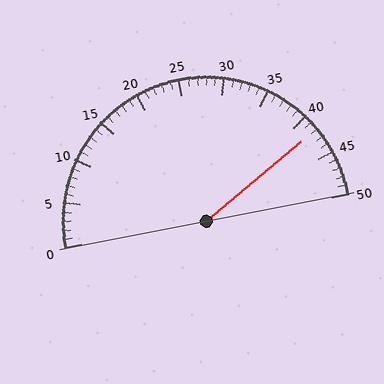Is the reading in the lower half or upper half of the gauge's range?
The reading is in the upper half of the range (0 to 50).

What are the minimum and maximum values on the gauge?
The gauge ranges from 0 to 50.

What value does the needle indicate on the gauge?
The needle indicates approximately 42.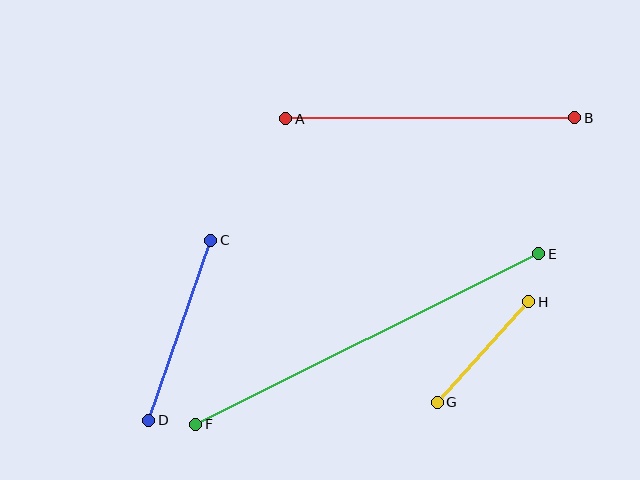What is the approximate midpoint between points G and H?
The midpoint is at approximately (483, 352) pixels.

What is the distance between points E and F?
The distance is approximately 383 pixels.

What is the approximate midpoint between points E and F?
The midpoint is at approximately (367, 339) pixels.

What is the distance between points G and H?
The distance is approximately 136 pixels.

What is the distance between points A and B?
The distance is approximately 289 pixels.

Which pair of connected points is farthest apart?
Points E and F are farthest apart.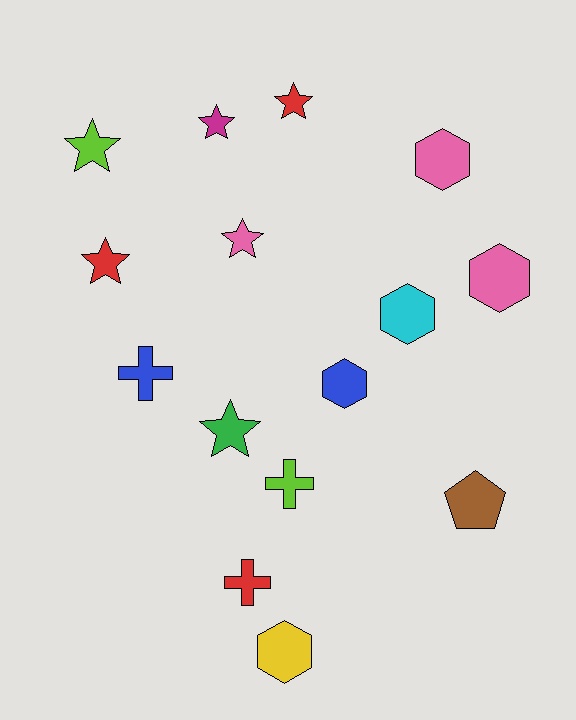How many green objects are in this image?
There is 1 green object.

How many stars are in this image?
There are 6 stars.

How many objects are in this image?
There are 15 objects.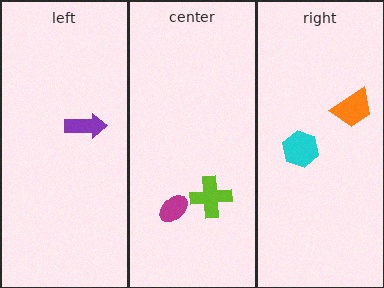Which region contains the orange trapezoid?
The right region.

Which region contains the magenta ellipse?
The center region.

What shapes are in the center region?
The magenta ellipse, the lime cross.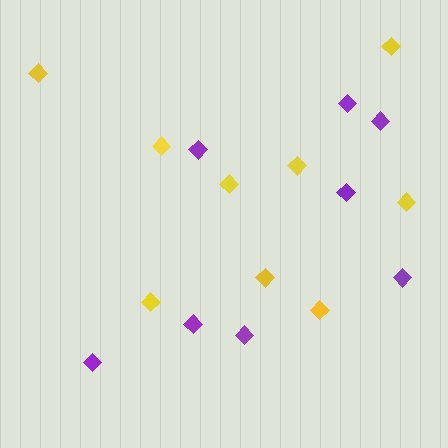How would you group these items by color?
There are 2 groups: one group of purple diamonds (8) and one group of yellow diamonds (9).